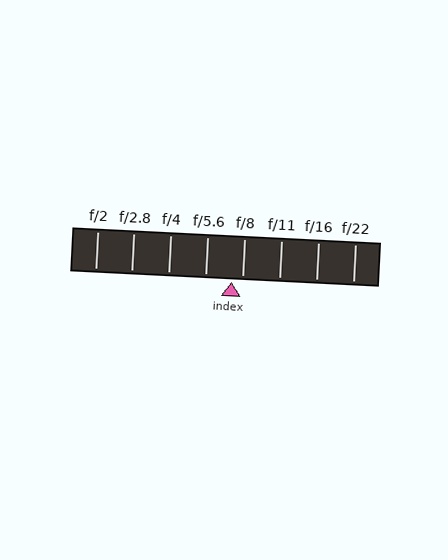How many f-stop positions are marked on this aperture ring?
There are 8 f-stop positions marked.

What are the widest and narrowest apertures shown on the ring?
The widest aperture shown is f/2 and the narrowest is f/22.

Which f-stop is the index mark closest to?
The index mark is closest to f/8.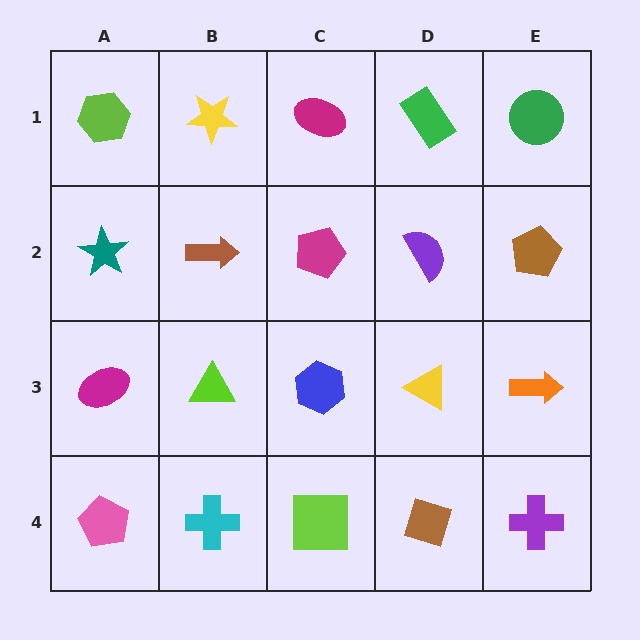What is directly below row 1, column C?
A magenta pentagon.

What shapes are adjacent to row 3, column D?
A purple semicircle (row 2, column D), a brown diamond (row 4, column D), a blue hexagon (row 3, column C), an orange arrow (row 3, column E).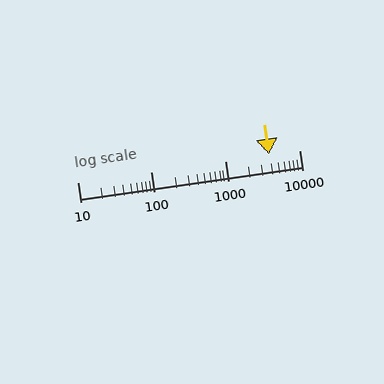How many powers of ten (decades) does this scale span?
The scale spans 3 decades, from 10 to 10000.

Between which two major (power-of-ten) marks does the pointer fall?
The pointer is between 1000 and 10000.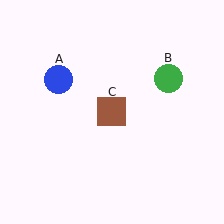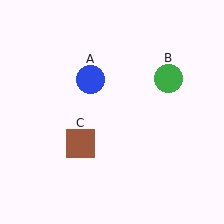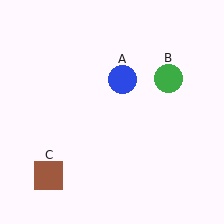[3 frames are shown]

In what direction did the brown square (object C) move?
The brown square (object C) moved down and to the left.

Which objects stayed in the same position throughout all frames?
Green circle (object B) remained stationary.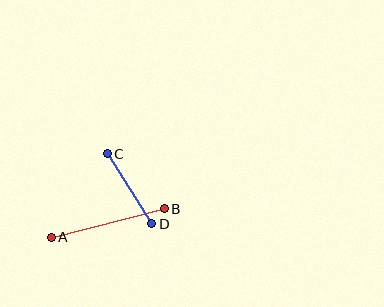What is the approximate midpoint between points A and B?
The midpoint is at approximately (108, 223) pixels.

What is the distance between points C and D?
The distance is approximately 83 pixels.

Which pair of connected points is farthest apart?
Points A and B are farthest apart.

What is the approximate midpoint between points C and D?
The midpoint is at approximately (130, 189) pixels.